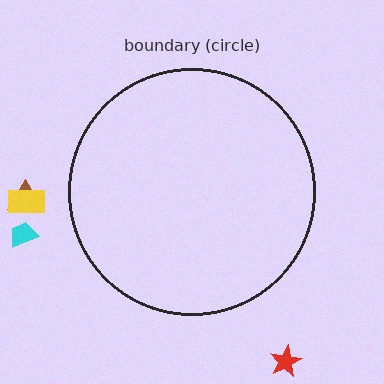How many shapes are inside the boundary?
0 inside, 4 outside.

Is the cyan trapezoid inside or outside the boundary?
Outside.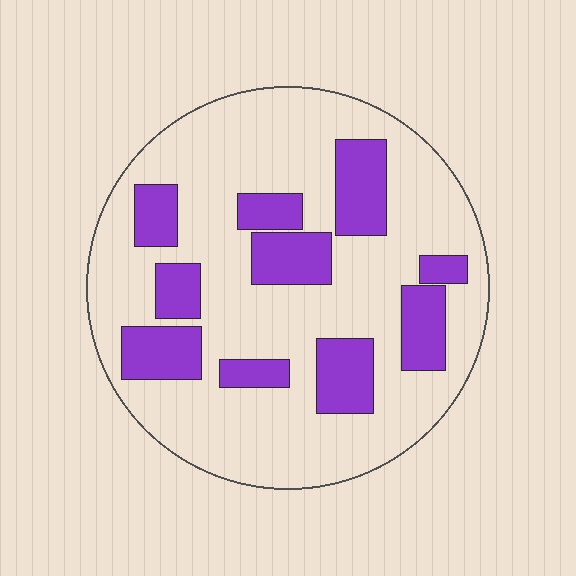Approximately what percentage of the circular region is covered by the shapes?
Approximately 25%.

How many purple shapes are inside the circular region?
10.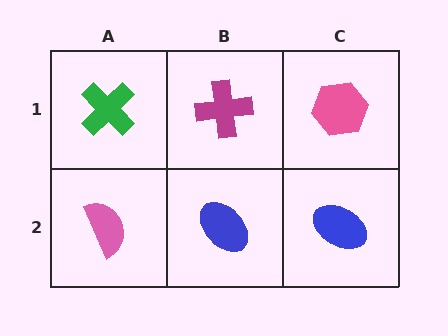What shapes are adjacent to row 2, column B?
A magenta cross (row 1, column B), a pink semicircle (row 2, column A), a blue ellipse (row 2, column C).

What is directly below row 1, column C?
A blue ellipse.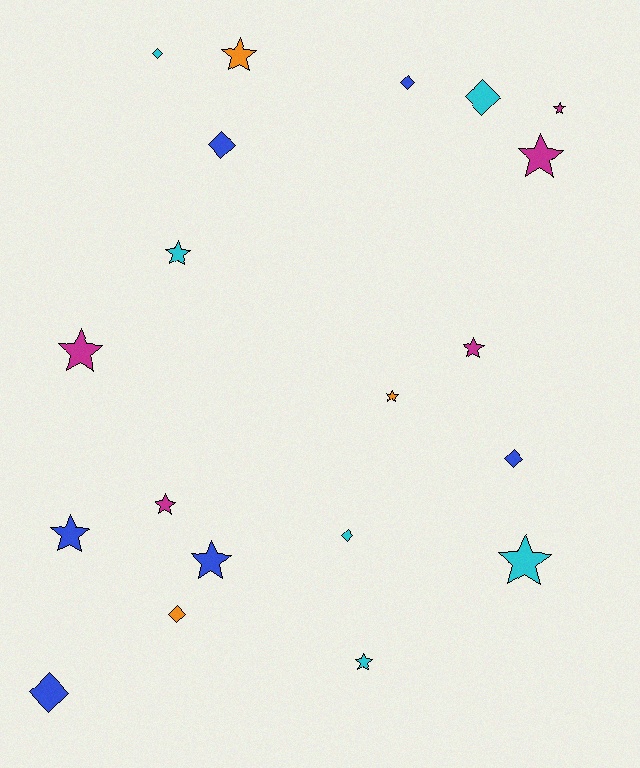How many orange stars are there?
There are 2 orange stars.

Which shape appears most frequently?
Star, with 12 objects.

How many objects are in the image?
There are 20 objects.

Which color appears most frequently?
Blue, with 6 objects.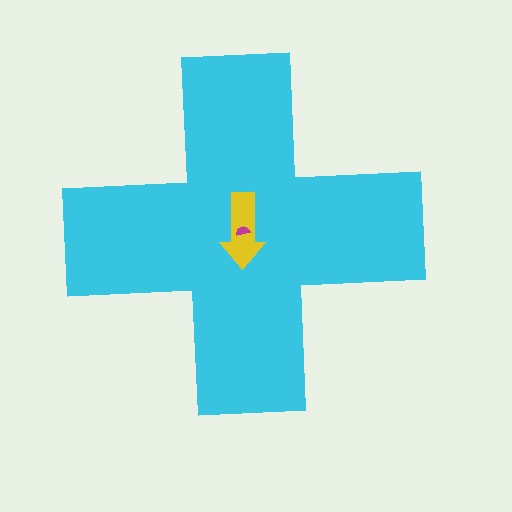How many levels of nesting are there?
3.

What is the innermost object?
The magenta semicircle.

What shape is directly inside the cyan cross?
The yellow arrow.